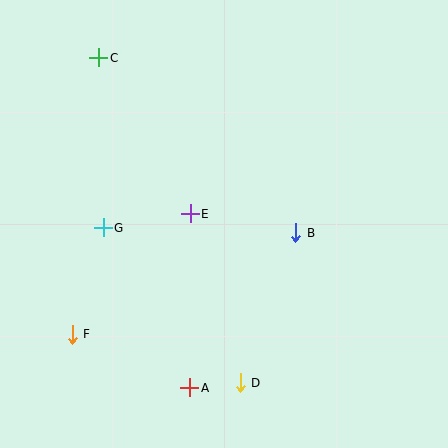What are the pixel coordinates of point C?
Point C is at (99, 58).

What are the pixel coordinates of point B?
Point B is at (296, 233).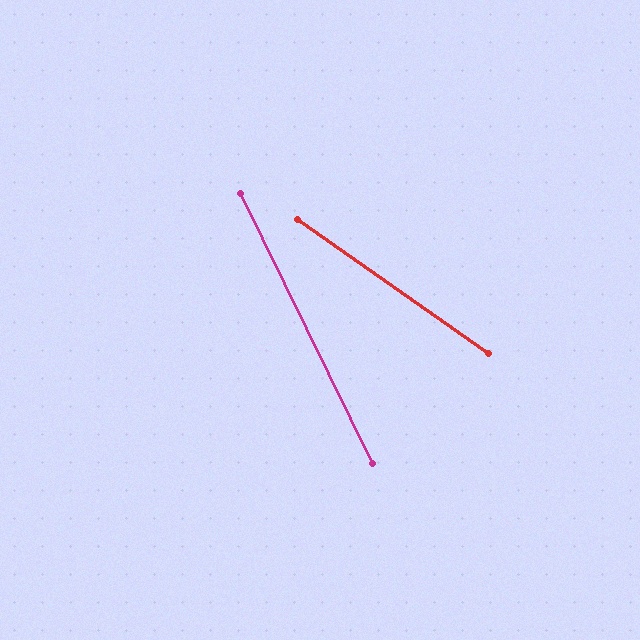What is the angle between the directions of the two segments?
Approximately 29 degrees.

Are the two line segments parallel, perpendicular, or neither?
Neither parallel nor perpendicular — they differ by about 29°.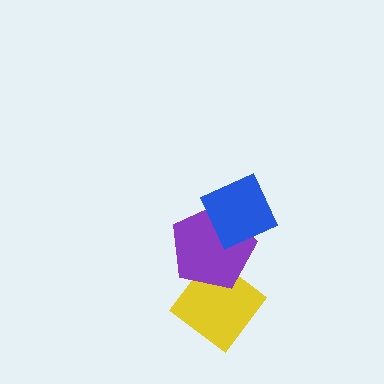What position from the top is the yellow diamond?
The yellow diamond is 3rd from the top.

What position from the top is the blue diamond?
The blue diamond is 1st from the top.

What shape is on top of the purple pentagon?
The blue diamond is on top of the purple pentagon.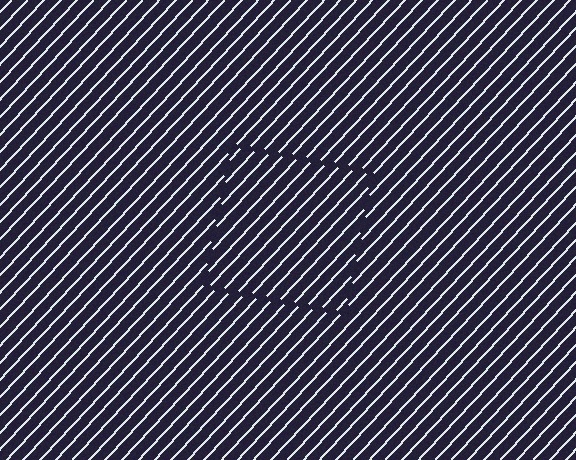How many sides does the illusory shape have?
4 sides — the line-ends trace a square.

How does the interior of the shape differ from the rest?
The interior of the shape contains the same grating, shifted by half a period — the contour is defined by the phase discontinuity where line-ends from the inner and outer gratings abut.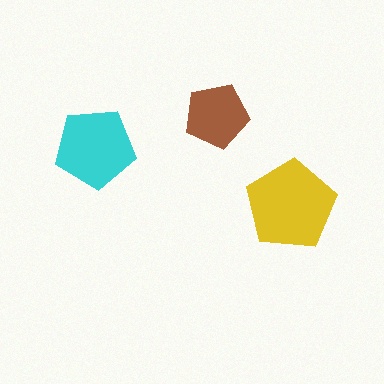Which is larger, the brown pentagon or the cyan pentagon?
The cyan one.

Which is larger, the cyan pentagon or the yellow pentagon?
The yellow one.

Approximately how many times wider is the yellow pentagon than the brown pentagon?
About 1.5 times wider.